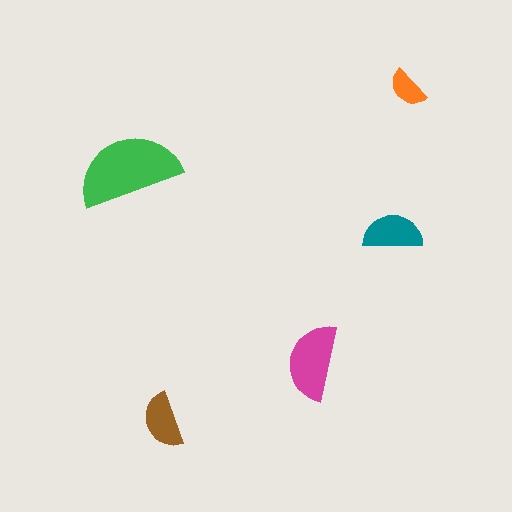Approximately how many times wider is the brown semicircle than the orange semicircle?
About 1.5 times wider.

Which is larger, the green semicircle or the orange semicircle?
The green one.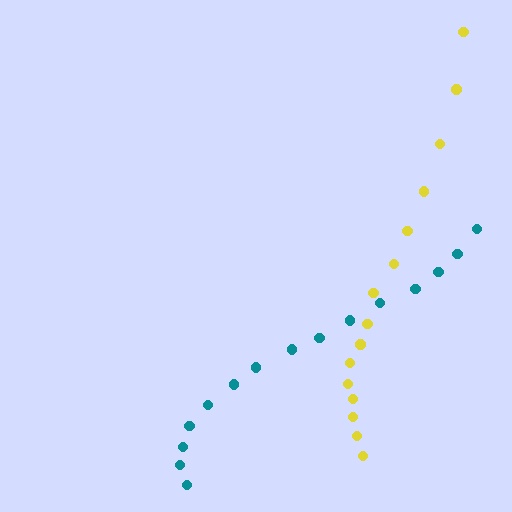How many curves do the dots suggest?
There are 2 distinct paths.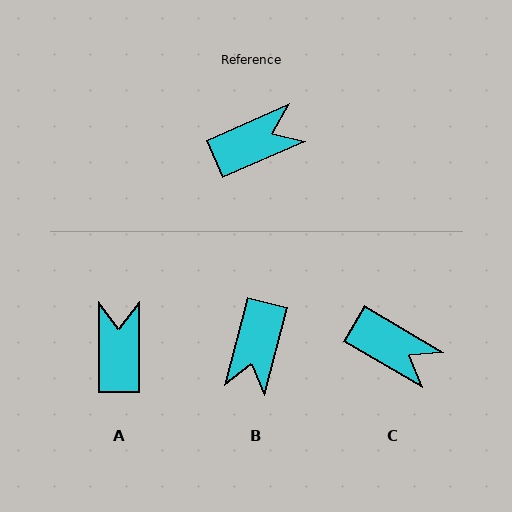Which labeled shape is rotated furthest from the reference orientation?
B, about 128 degrees away.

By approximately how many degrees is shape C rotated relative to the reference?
Approximately 54 degrees clockwise.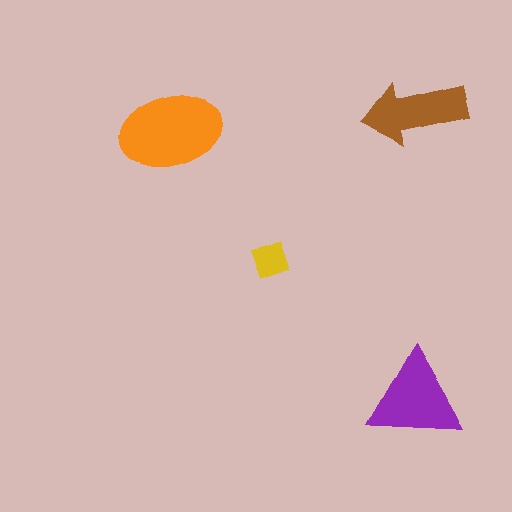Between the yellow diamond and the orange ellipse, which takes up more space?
The orange ellipse.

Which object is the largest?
The orange ellipse.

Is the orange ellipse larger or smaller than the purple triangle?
Larger.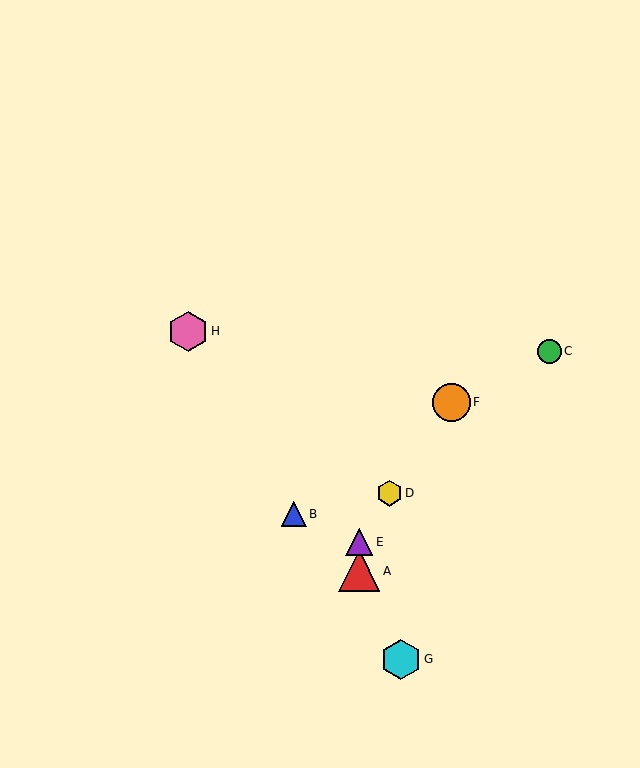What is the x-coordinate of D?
Object D is at x≈390.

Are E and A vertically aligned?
Yes, both are at x≈359.